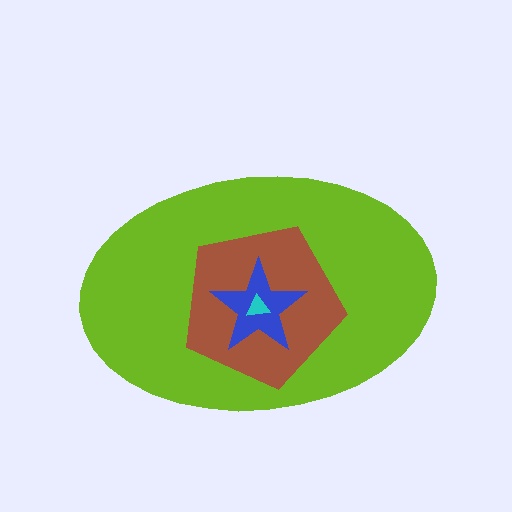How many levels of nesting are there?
4.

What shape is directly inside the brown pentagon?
The blue star.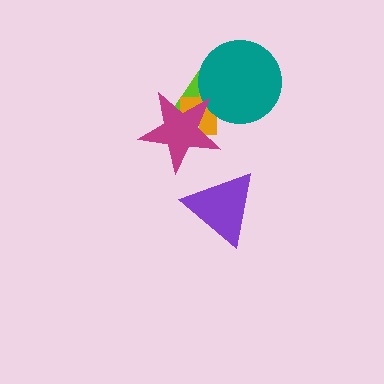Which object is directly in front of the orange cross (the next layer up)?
The teal circle is directly in front of the orange cross.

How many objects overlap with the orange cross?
3 objects overlap with the orange cross.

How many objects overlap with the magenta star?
2 objects overlap with the magenta star.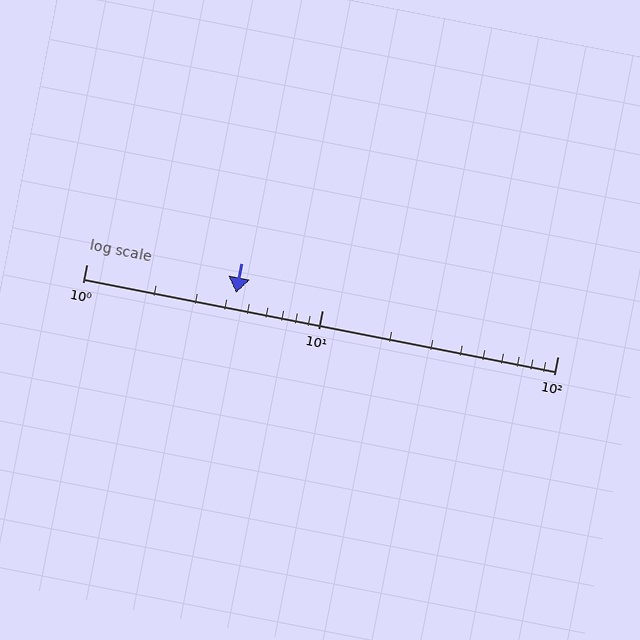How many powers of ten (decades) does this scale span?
The scale spans 2 decades, from 1 to 100.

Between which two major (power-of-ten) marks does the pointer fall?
The pointer is between 1 and 10.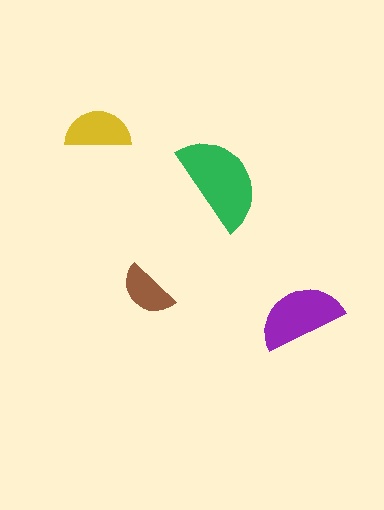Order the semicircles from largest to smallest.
the green one, the purple one, the yellow one, the brown one.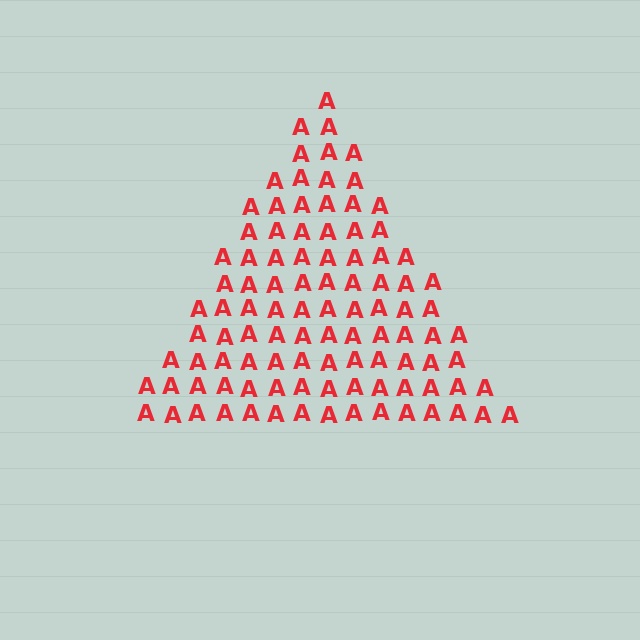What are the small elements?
The small elements are letter A's.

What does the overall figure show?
The overall figure shows a triangle.